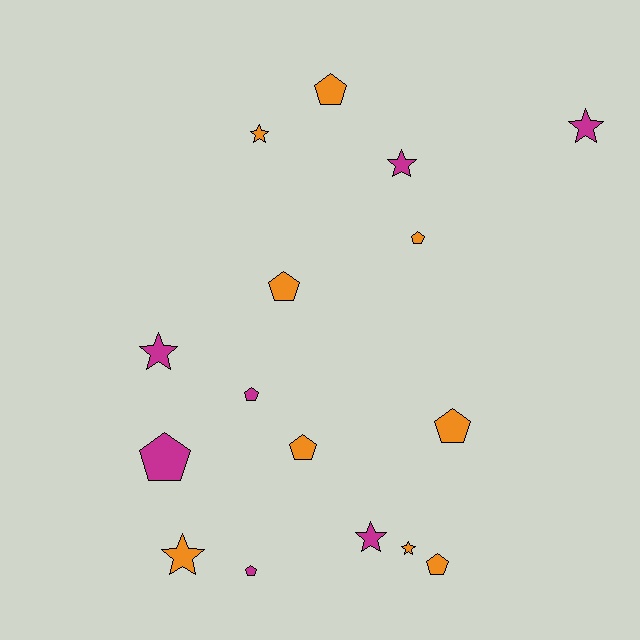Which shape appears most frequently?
Pentagon, with 9 objects.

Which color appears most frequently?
Orange, with 9 objects.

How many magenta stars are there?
There are 4 magenta stars.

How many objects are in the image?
There are 16 objects.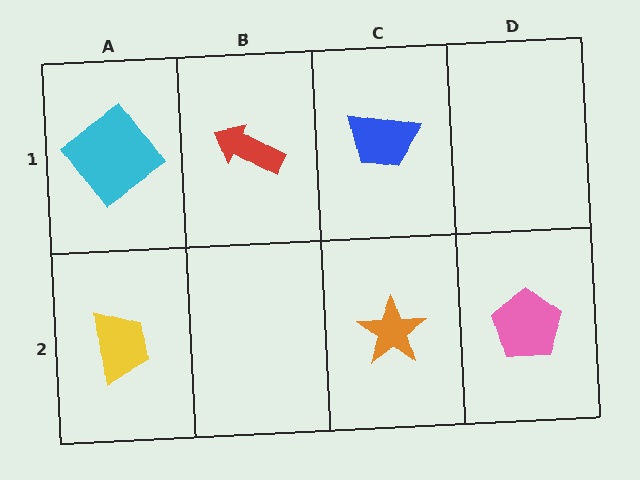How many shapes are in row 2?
3 shapes.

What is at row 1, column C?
A blue trapezoid.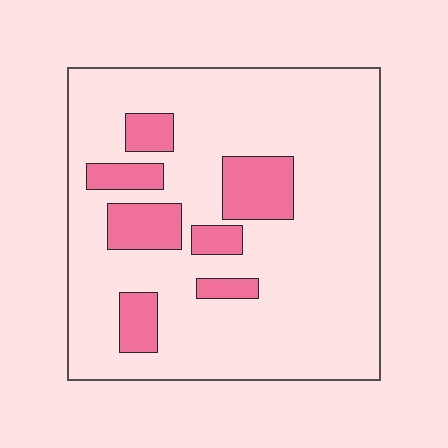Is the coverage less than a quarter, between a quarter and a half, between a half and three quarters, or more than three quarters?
Less than a quarter.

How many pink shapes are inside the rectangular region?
7.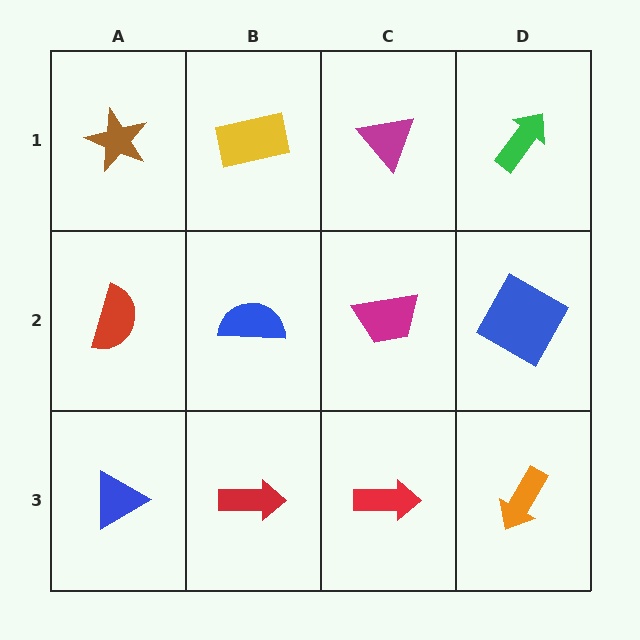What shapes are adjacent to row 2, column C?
A magenta triangle (row 1, column C), a red arrow (row 3, column C), a blue semicircle (row 2, column B), a blue square (row 2, column D).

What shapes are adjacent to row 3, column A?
A red semicircle (row 2, column A), a red arrow (row 3, column B).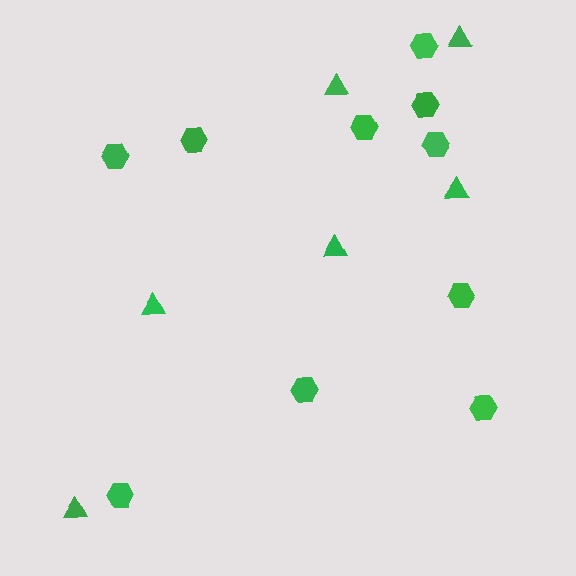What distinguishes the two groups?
There are 2 groups: one group of hexagons (10) and one group of triangles (6).